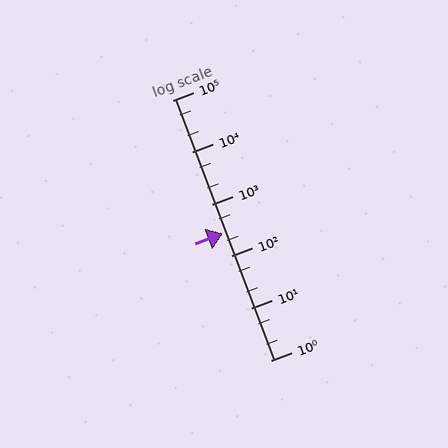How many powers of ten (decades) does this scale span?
The scale spans 5 decades, from 1 to 100000.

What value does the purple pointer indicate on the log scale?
The pointer indicates approximately 270.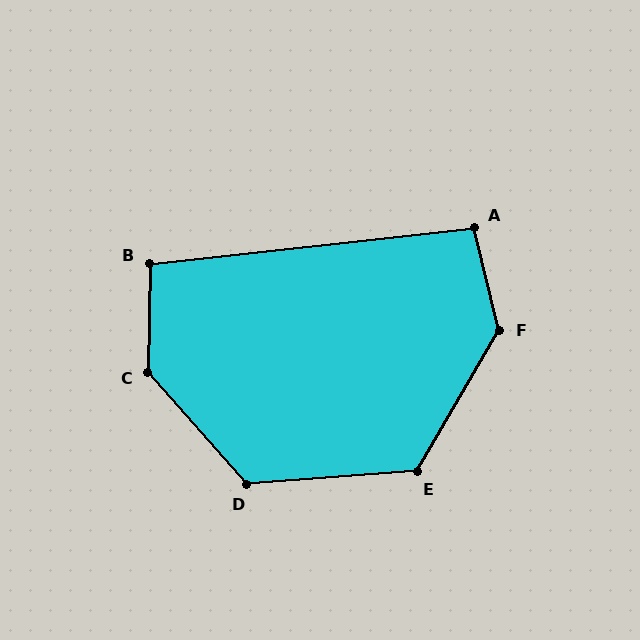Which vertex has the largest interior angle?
C, at approximately 138 degrees.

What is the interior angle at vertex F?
Approximately 136 degrees (obtuse).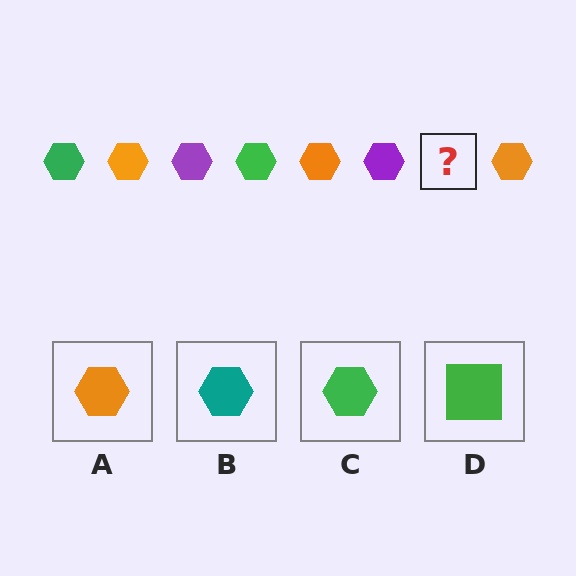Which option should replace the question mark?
Option C.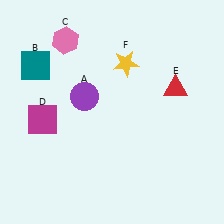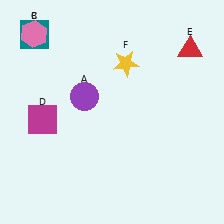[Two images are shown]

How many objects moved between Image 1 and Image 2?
3 objects moved between the two images.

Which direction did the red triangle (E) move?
The red triangle (E) moved up.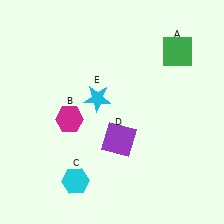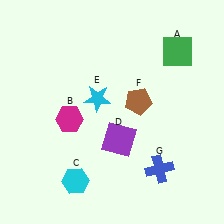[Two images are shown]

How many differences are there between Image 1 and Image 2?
There are 2 differences between the two images.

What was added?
A brown pentagon (F), a blue cross (G) were added in Image 2.